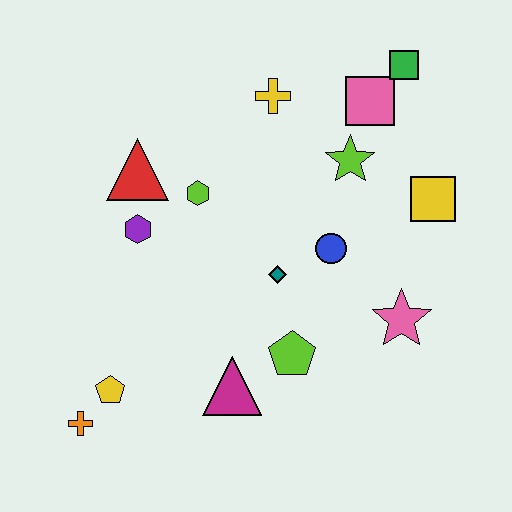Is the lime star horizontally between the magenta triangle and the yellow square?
Yes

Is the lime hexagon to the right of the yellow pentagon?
Yes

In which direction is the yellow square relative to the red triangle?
The yellow square is to the right of the red triangle.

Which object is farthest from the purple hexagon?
The green square is farthest from the purple hexagon.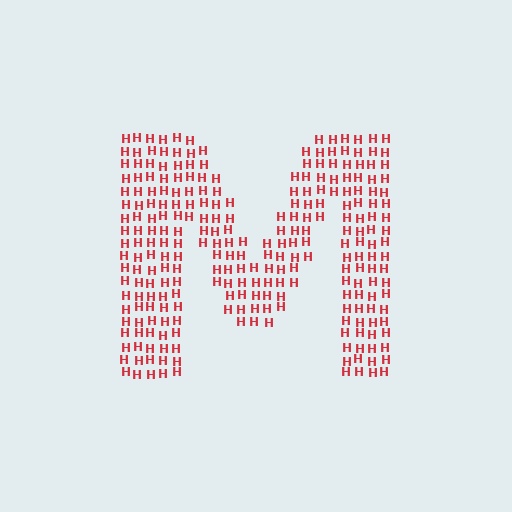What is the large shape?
The large shape is the letter M.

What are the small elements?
The small elements are letter H's.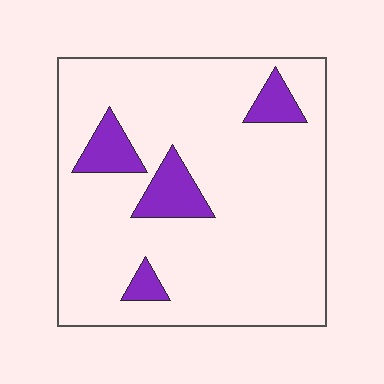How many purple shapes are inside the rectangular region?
4.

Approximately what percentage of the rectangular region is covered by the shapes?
Approximately 10%.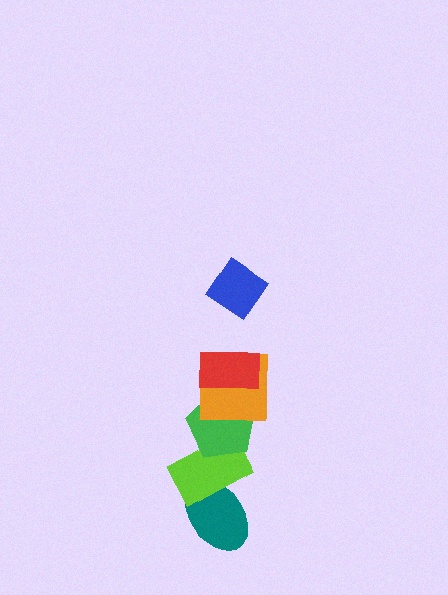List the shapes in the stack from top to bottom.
From top to bottom: the blue diamond, the red rectangle, the orange square, the green pentagon, the lime rectangle, the teal ellipse.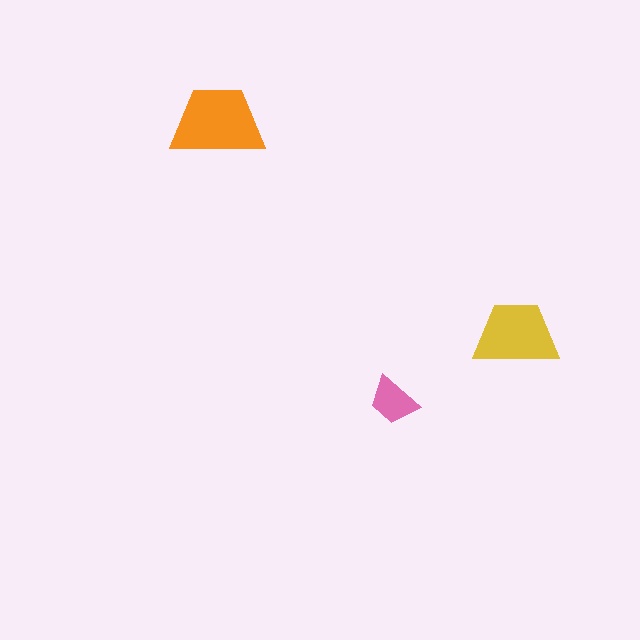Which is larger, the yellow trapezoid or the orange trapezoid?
The orange one.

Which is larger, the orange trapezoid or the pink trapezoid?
The orange one.